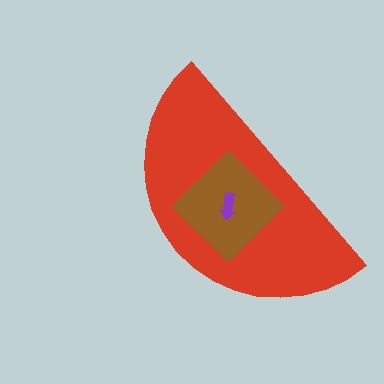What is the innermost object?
The purple arrow.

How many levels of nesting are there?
3.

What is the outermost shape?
The red semicircle.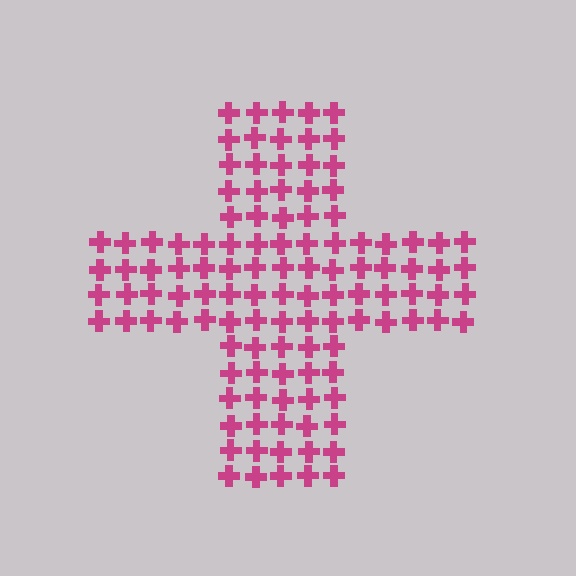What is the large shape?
The large shape is a cross.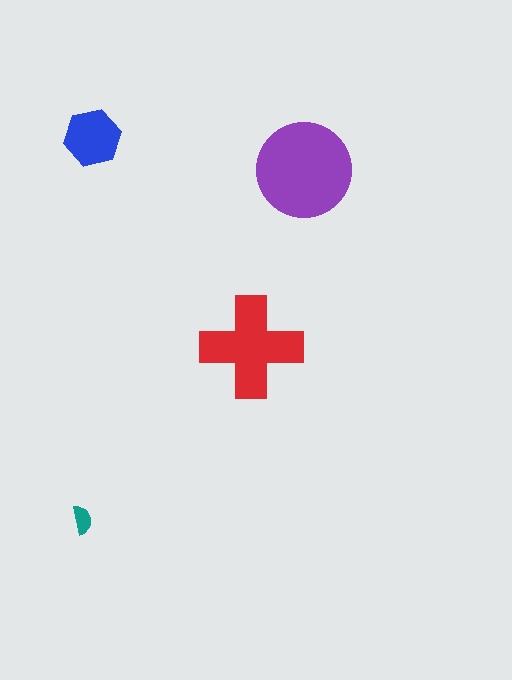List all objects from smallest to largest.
The teal semicircle, the blue hexagon, the red cross, the purple circle.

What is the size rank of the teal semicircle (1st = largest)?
4th.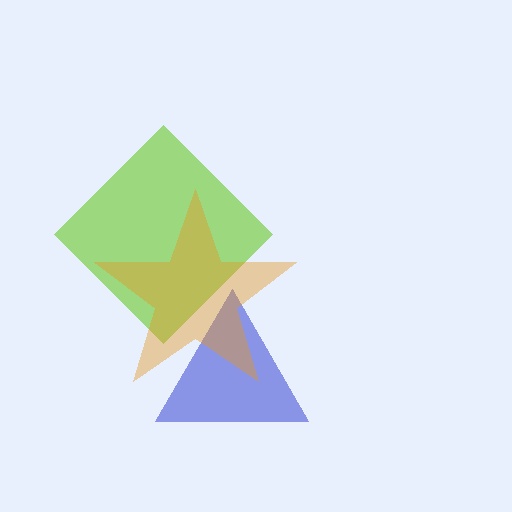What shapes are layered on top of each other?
The layered shapes are: a blue triangle, a lime diamond, an orange star.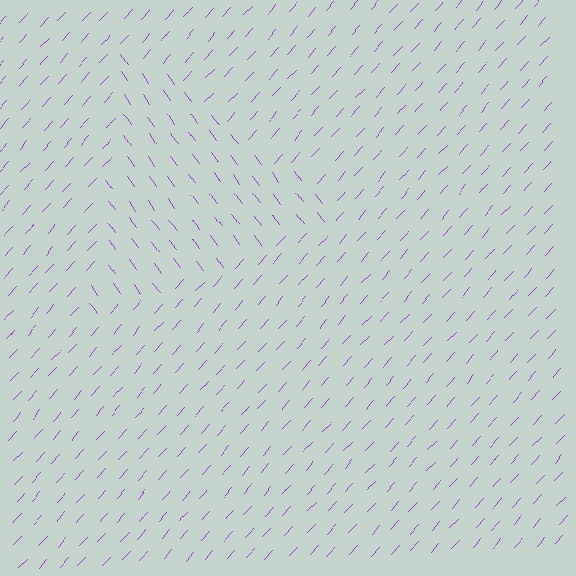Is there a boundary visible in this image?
Yes, there is a texture boundary formed by a change in line orientation.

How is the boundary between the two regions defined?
The boundary is defined purely by a change in line orientation (approximately 79 degrees difference). All lines are the same color and thickness.